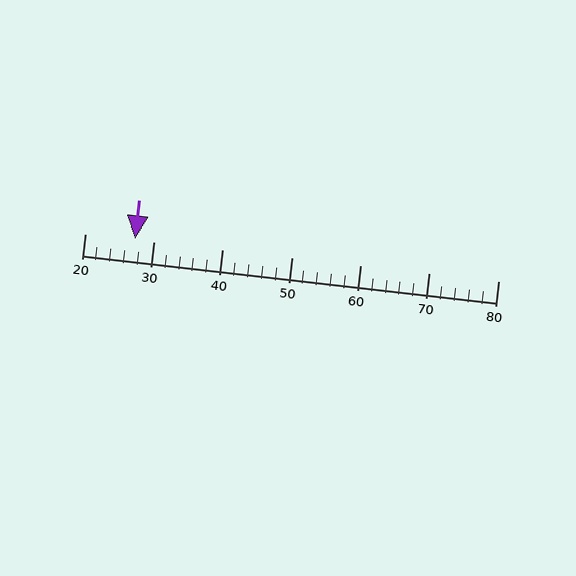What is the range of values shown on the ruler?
The ruler shows values from 20 to 80.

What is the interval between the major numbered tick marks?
The major tick marks are spaced 10 units apart.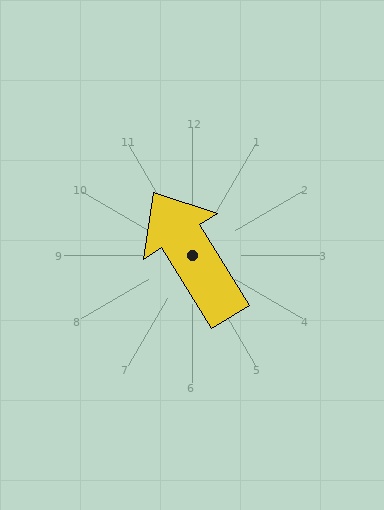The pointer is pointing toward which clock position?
Roughly 11 o'clock.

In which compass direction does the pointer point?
Northwest.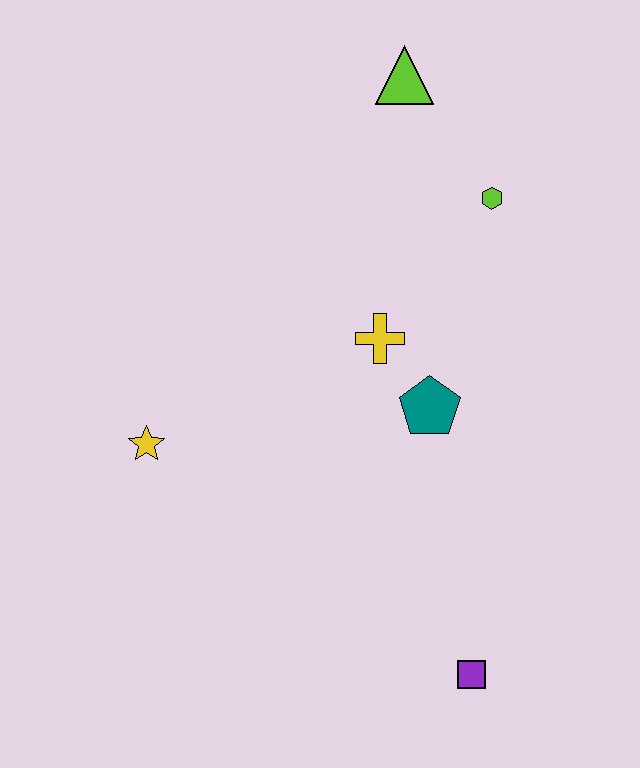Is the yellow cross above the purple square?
Yes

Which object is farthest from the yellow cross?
The purple square is farthest from the yellow cross.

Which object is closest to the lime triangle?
The lime hexagon is closest to the lime triangle.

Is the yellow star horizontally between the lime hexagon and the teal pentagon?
No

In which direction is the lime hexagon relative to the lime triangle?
The lime hexagon is below the lime triangle.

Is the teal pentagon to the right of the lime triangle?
Yes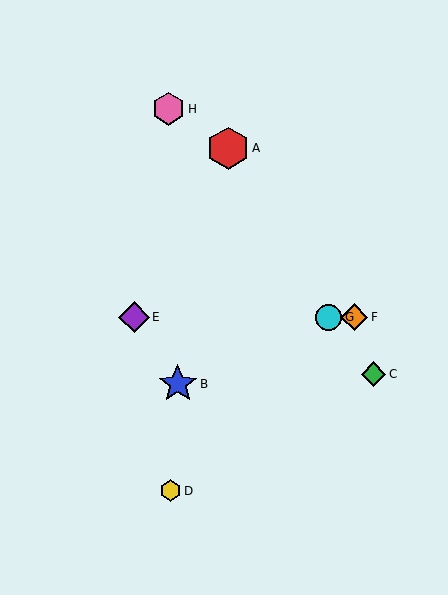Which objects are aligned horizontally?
Objects E, F, G are aligned horizontally.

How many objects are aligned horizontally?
3 objects (E, F, G) are aligned horizontally.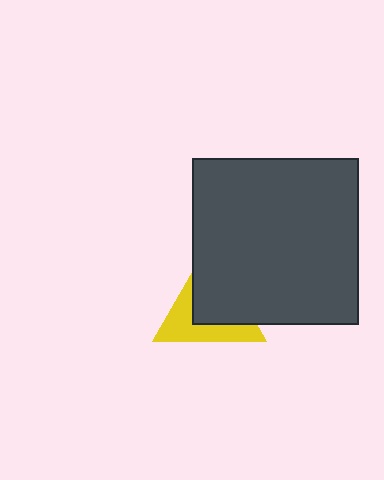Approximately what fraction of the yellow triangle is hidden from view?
Roughly 57% of the yellow triangle is hidden behind the dark gray square.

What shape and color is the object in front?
The object in front is a dark gray square.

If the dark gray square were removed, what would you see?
You would see the complete yellow triangle.